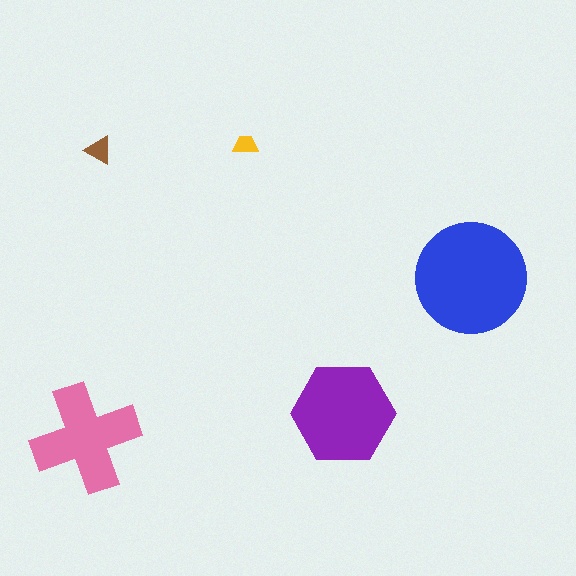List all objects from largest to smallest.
The blue circle, the purple hexagon, the pink cross, the brown triangle, the yellow trapezoid.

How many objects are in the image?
There are 5 objects in the image.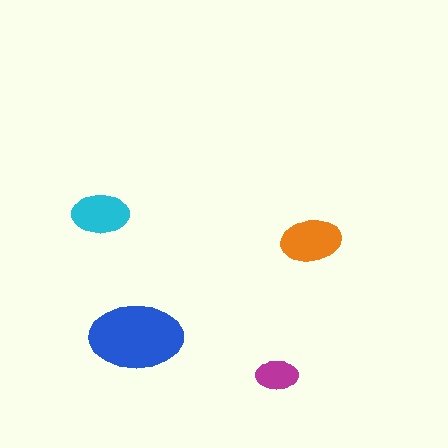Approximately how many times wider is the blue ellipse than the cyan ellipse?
About 1.5 times wider.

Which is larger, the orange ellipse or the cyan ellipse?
The orange one.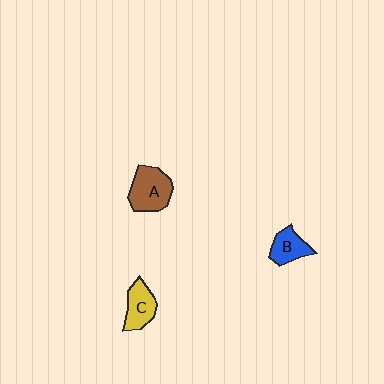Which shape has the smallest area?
Shape B (blue).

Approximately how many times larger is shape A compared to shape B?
Approximately 1.5 times.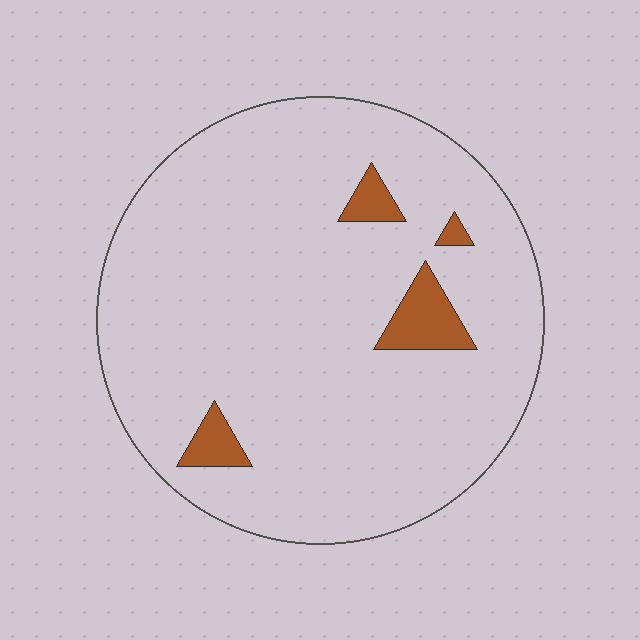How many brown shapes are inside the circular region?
4.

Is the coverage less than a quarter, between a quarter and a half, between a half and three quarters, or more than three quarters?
Less than a quarter.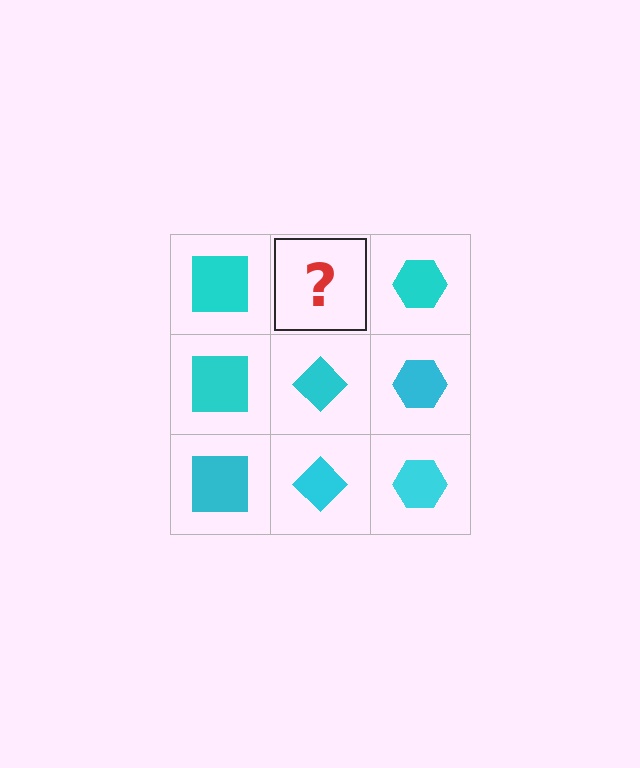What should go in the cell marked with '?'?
The missing cell should contain a cyan diamond.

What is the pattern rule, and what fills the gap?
The rule is that each column has a consistent shape. The gap should be filled with a cyan diamond.